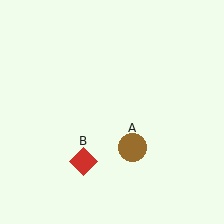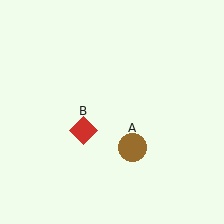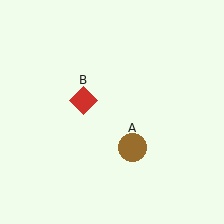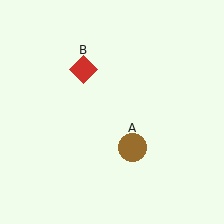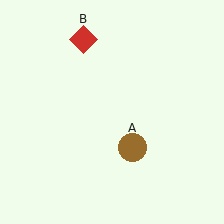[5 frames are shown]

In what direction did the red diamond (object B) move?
The red diamond (object B) moved up.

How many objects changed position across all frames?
1 object changed position: red diamond (object B).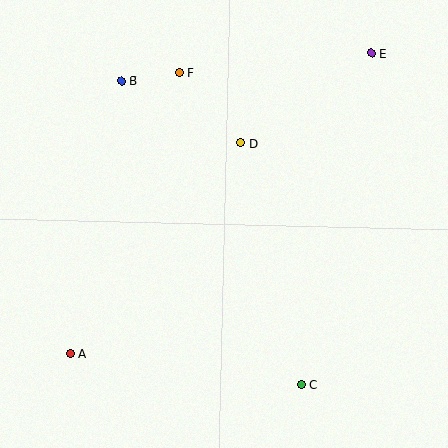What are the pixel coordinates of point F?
Point F is at (179, 72).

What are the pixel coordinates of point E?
Point E is at (371, 53).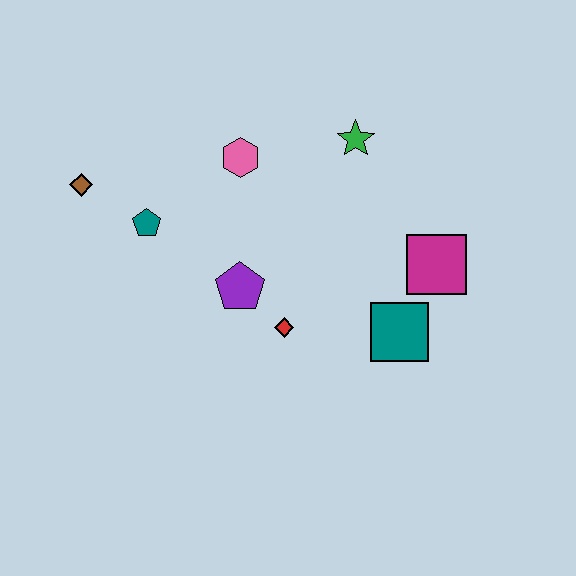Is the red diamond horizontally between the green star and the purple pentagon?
Yes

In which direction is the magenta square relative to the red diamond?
The magenta square is to the right of the red diamond.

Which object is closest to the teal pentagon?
The brown diamond is closest to the teal pentagon.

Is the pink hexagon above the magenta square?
Yes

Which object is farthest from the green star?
The brown diamond is farthest from the green star.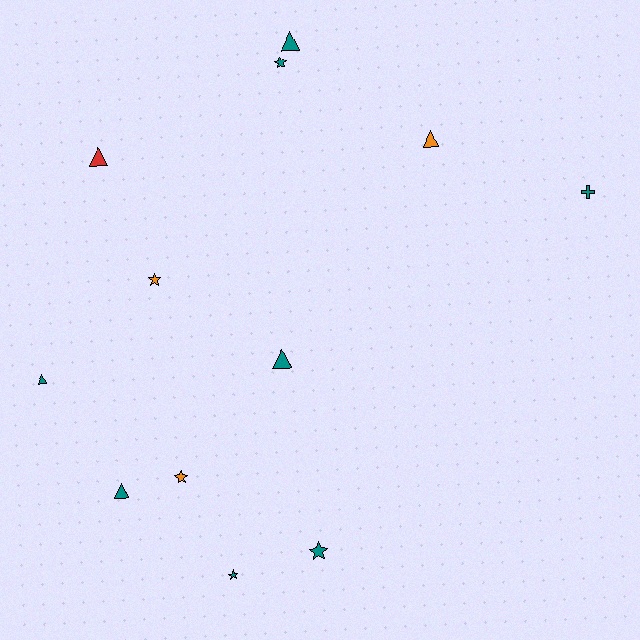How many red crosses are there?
There are no red crosses.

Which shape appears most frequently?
Triangle, with 6 objects.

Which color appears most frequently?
Teal, with 8 objects.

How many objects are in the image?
There are 12 objects.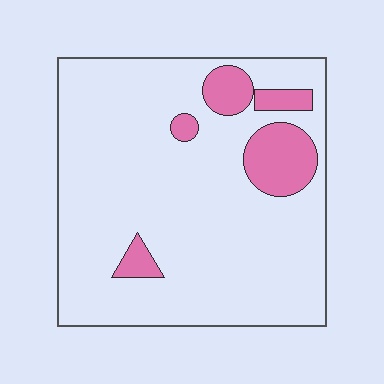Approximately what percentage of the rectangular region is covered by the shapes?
Approximately 15%.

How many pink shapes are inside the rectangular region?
5.